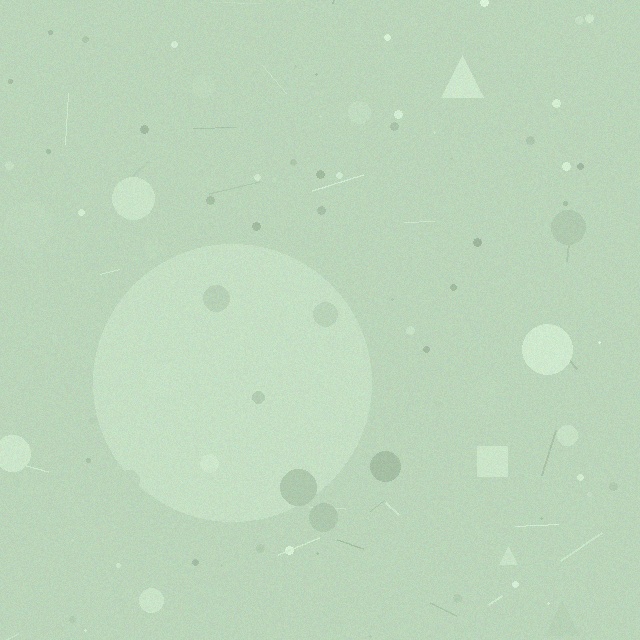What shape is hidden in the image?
A circle is hidden in the image.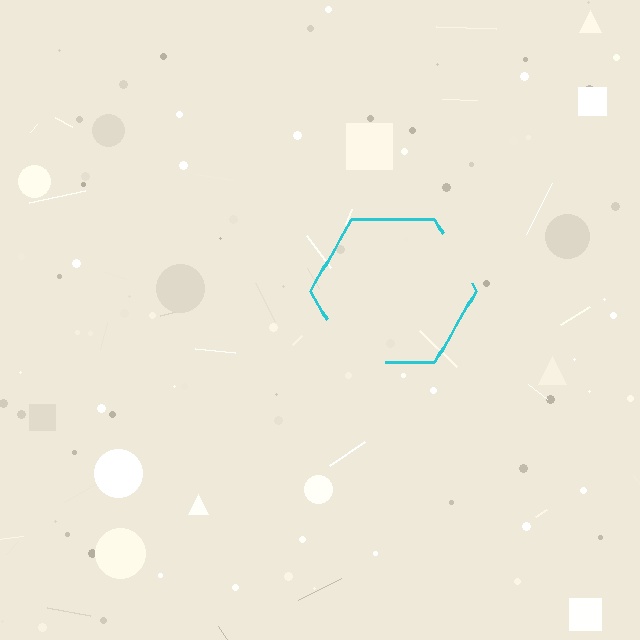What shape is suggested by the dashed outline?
The dashed outline suggests a hexagon.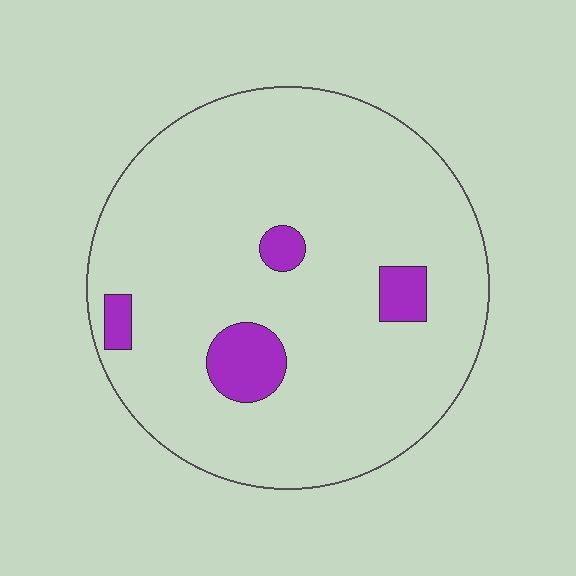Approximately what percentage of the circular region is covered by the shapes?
Approximately 10%.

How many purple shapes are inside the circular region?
4.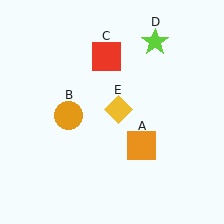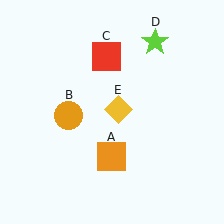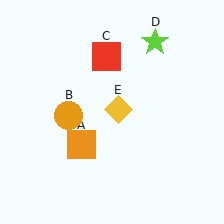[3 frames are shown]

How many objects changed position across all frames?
1 object changed position: orange square (object A).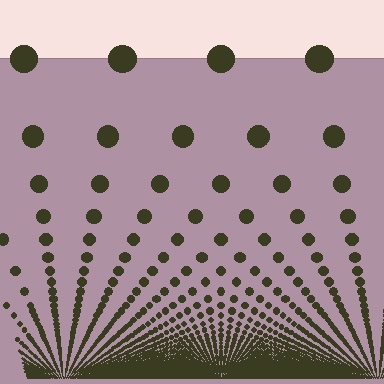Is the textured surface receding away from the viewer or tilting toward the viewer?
The surface appears to tilt toward the viewer. Texture elements get larger and sparser toward the top.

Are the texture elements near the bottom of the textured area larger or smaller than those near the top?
Smaller. The gradient is inverted — elements near the bottom are smaller and denser.